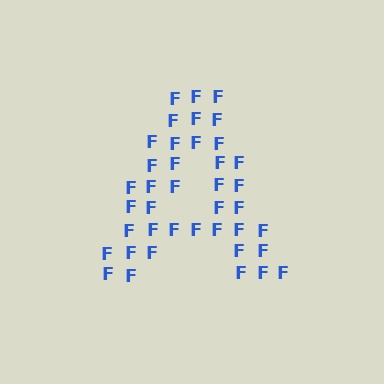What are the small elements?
The small elements are letter F's.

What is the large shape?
The large shape is the letter A.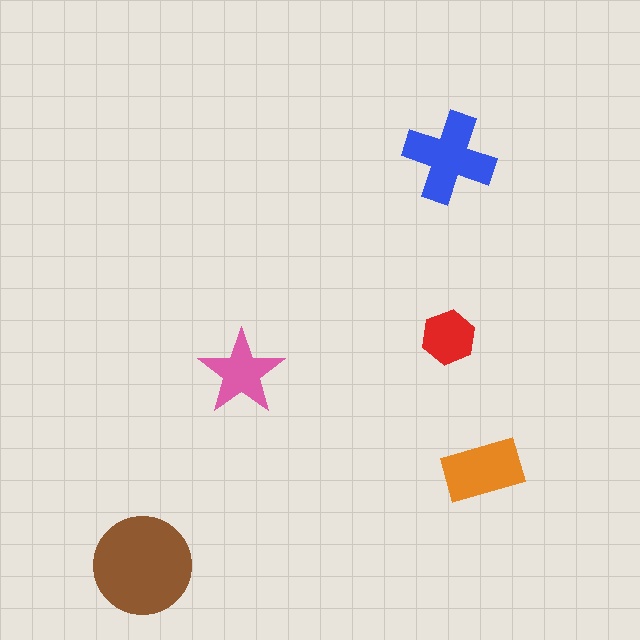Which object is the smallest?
The red hexagon.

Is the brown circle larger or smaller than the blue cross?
Larger.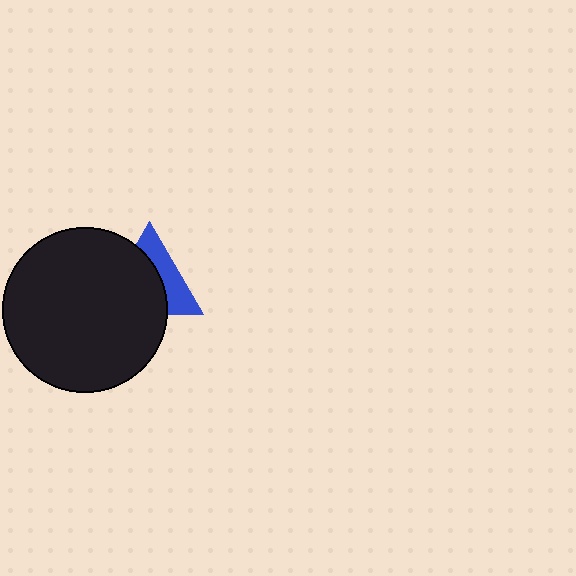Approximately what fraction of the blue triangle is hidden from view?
Roughly 59% of the blue triangle is hidden behind the black circle.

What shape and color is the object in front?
The object in front is a black circle.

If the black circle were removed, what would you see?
You would see the complete blue triangle.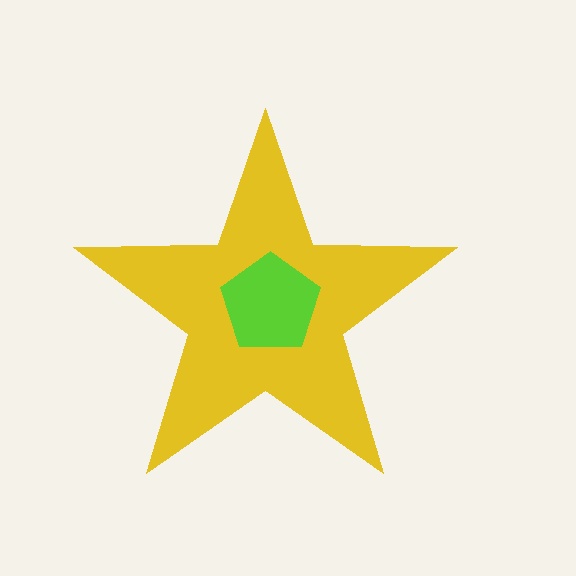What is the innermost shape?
The lime pentagon.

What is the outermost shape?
The yellow star.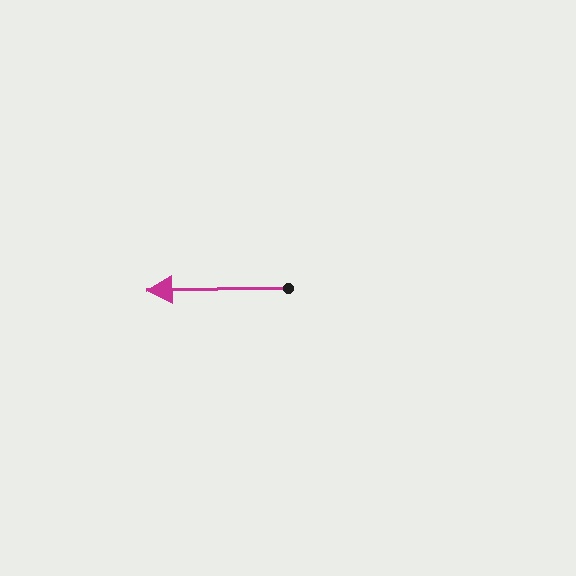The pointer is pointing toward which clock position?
Roughly 9 o'clock.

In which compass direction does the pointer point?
West.